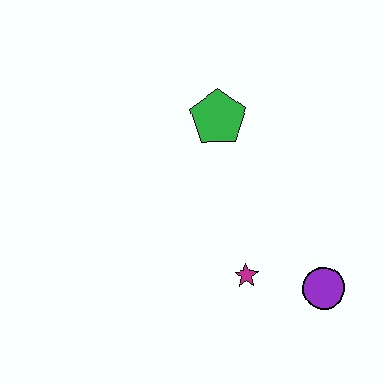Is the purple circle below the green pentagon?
Yes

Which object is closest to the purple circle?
The magenta star is closest to the purple circle.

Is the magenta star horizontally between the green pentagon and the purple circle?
Yes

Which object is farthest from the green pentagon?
The purple circle is farthest from the green pentagon.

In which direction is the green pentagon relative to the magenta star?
The green pentagon is above the magenta star.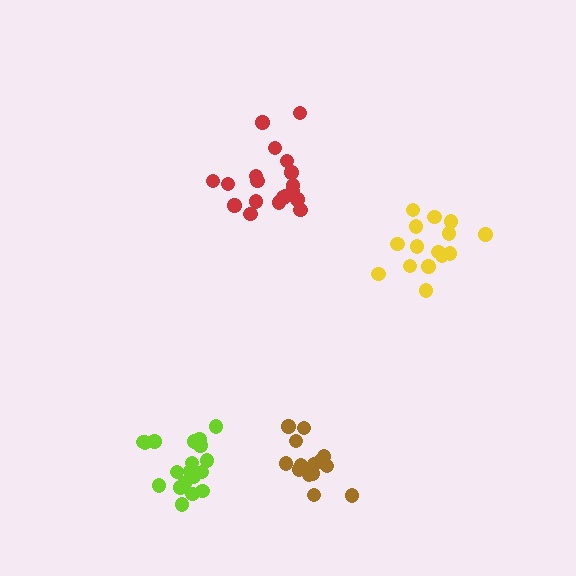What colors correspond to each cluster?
The clusters are colored: red, lime, brown, yellow.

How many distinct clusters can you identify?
There are 4 distinct clusters.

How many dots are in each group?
Group 1: 20 dots, Group 2: 19 dots, Group 3: 14 dots, Group 4: 15 dots (68 total).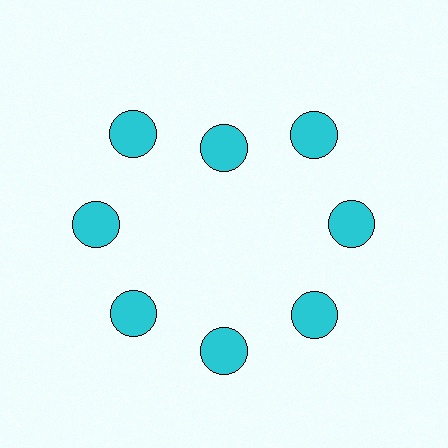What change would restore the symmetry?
The symmetry would be restored by moving it outward, back onto the ring so that all 8 circles sit at equal angles and equal distance from the center.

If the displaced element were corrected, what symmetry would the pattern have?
It would have 8-fold rotational symmetry — the pattern would map onto itself every 45 degrees.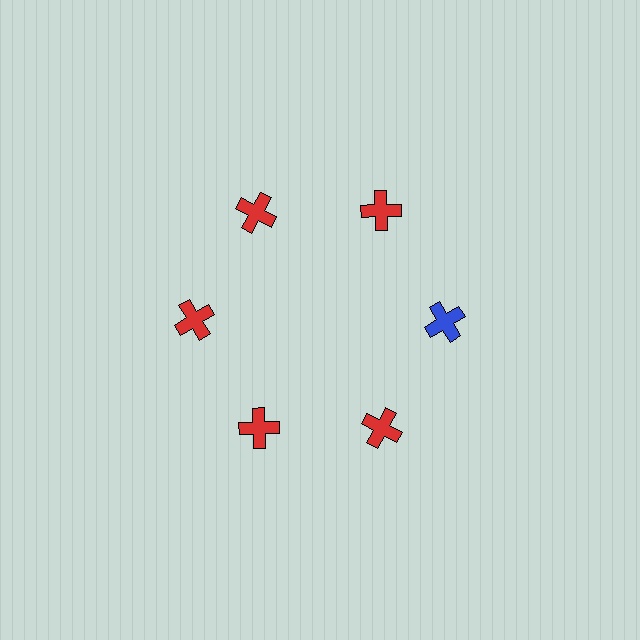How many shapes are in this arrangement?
There are 6 shapes arranged in a ring pattern.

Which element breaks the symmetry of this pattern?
The blue cross at roughly the 3 o'clock position breaks the symmetry. All other shapes are red crosses.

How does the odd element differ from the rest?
It has a different color: blue instead of red.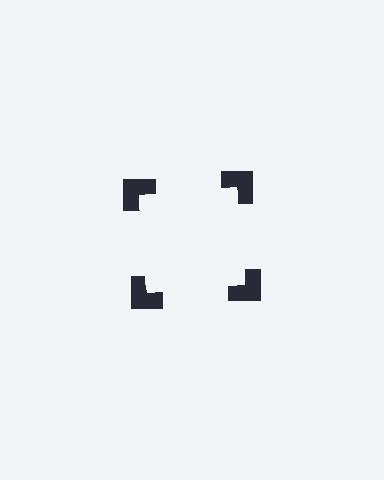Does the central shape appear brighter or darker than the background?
It typically appears slightly brighter than the background, even though no actual brightness change is drawn.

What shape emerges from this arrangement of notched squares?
An illusory square — its edges are inferred from the aligned wedge cuts in the notched squares, not physically drawn.